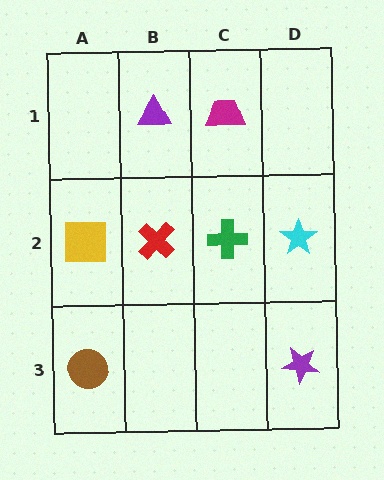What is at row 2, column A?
A yellow square.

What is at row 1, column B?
A purple triangle.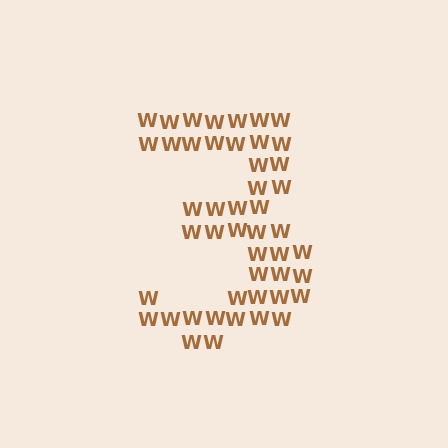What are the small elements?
The small elements are letter W's.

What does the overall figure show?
The overall figure shows the digit 3.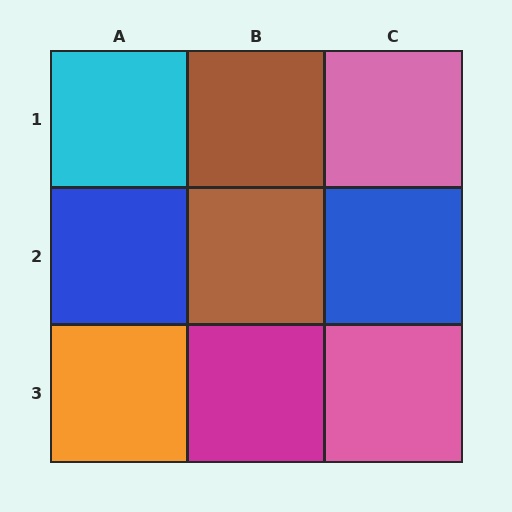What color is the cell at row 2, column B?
Brown.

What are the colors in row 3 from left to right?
Orange, magenta, pink.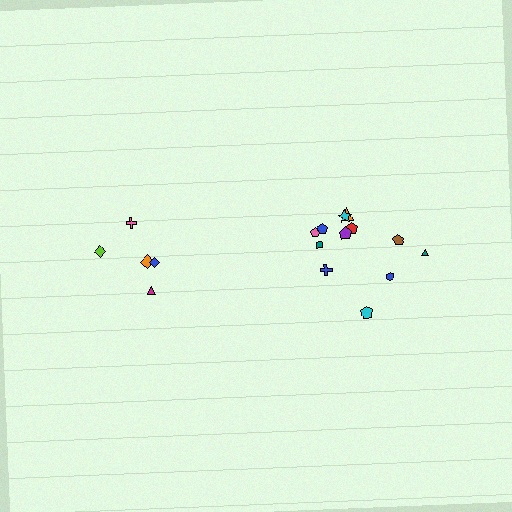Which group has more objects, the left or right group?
The right group.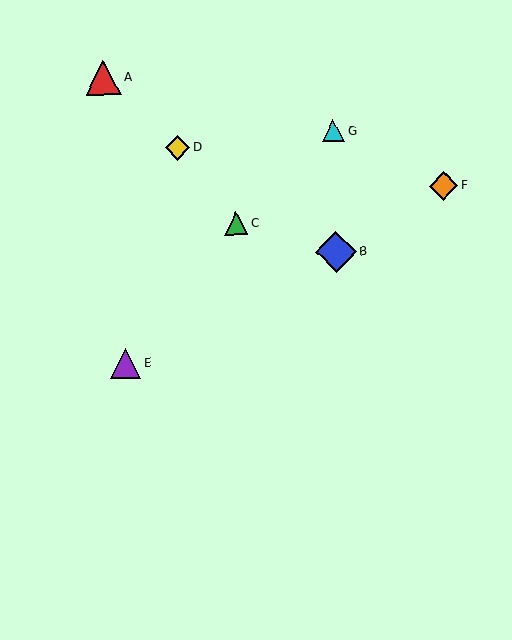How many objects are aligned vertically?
2 objects (B, G) are aligned vertically.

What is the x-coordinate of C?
Object C is at x≈236.